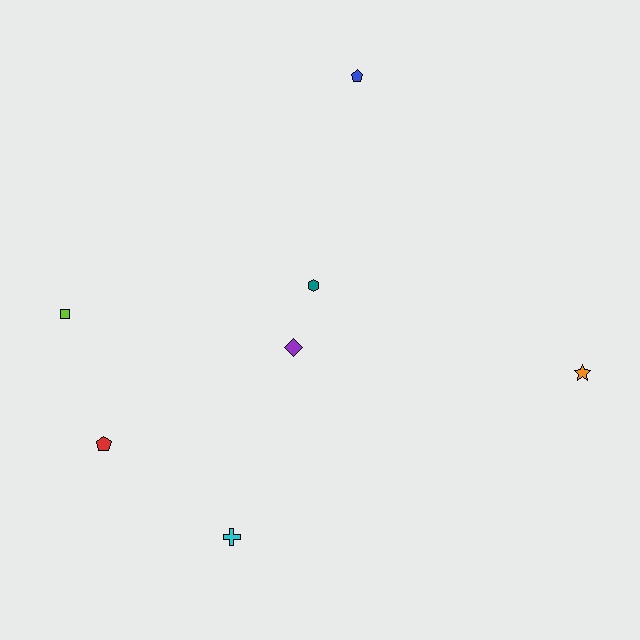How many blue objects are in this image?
There is 1 blue object.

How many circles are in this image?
There are no circles.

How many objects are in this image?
There are 7 objects.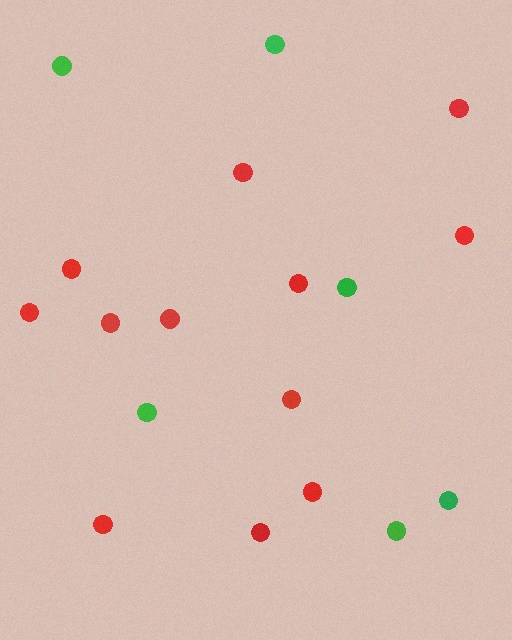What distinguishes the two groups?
There are 2 groups: one group of green circles (6) and one group of red circles (12).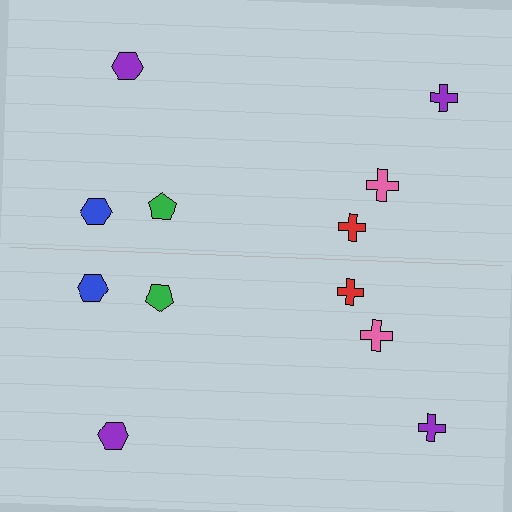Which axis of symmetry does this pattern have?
The pattern has a horizontal axis of symmetry running through the center of the image.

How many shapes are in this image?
There are 12 shapes in this image.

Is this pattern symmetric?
Yes, this pattern has bilateral (reflection) symmetry.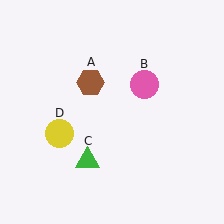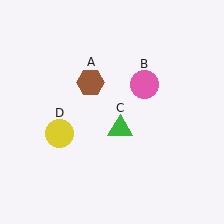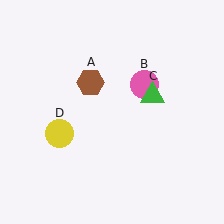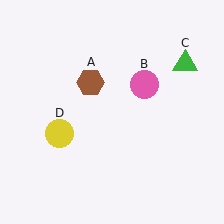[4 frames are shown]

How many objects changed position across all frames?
1 object changed position: green triangle (object C).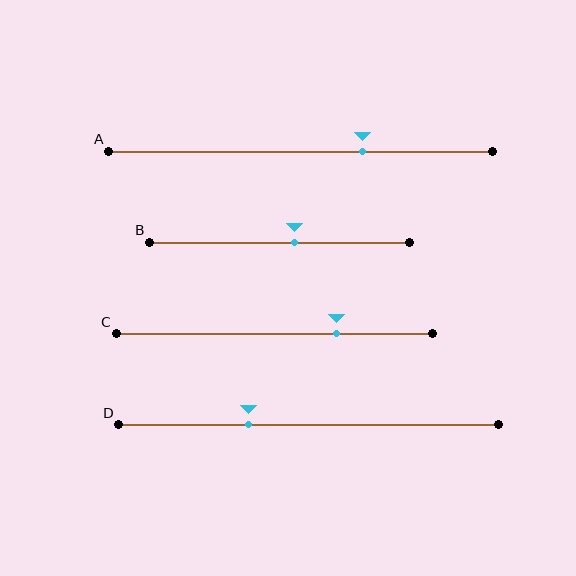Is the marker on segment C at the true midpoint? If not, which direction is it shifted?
No, the marker on segment C is shifted to the right by about 19% of the segment length.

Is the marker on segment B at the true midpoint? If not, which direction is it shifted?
No, the marker on segment B is shifted to the right by about 6% of the segment length.